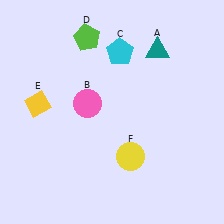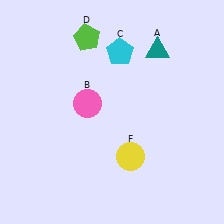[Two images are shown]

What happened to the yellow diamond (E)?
The yellow diamond (E) was removed in Image 2. It was in the top-left area of Image 1.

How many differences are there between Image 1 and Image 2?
There is 1 difference between the two images.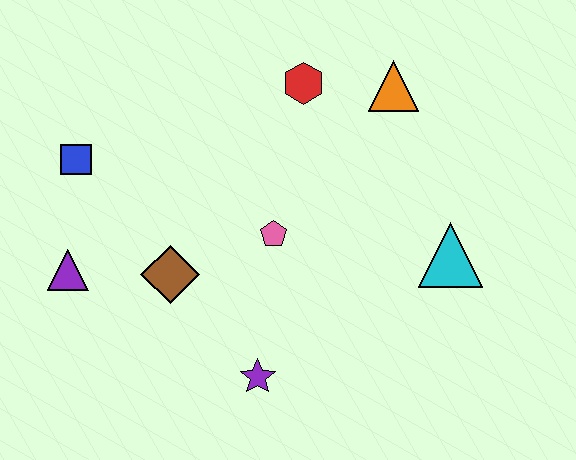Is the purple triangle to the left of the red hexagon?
Yes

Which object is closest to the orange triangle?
The red hexagon is closest to the orange triangle.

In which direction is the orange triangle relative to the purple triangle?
The orange triangle is to the right of the purple triangle.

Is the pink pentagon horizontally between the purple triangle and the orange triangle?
Yes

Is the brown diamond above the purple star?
Yes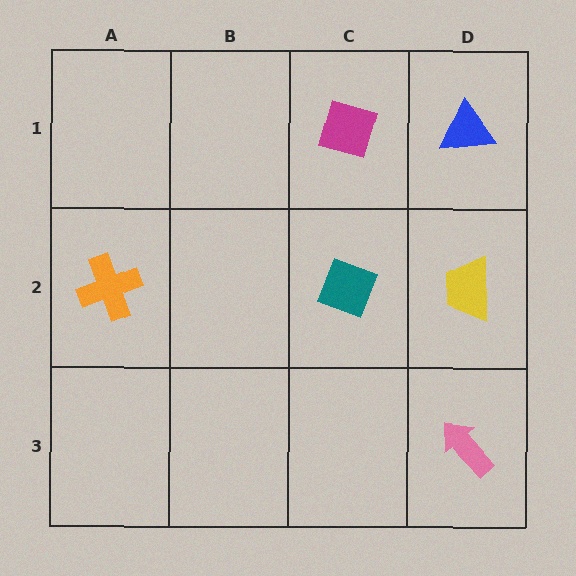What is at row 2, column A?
An orange cross.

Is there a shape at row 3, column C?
No, that cell is empty.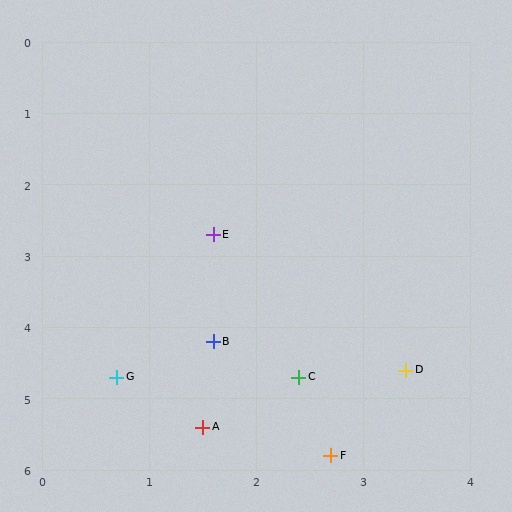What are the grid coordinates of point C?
Point C is at approximately (2.4, 4.7).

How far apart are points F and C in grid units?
Points F and C are about 1.1 grid units apart.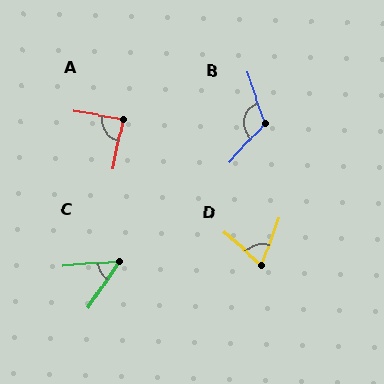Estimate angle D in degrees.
Approximately 69 degrees.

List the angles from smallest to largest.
C (52°), D (69°), A (88°), B (118°).